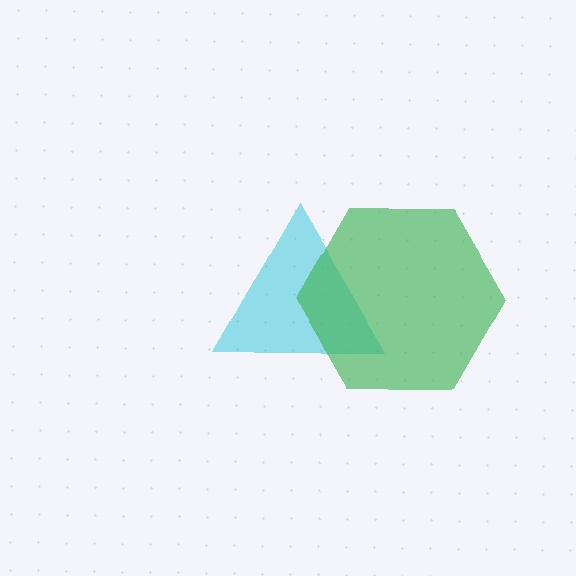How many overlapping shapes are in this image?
There are 2 overlapping shapes in the image.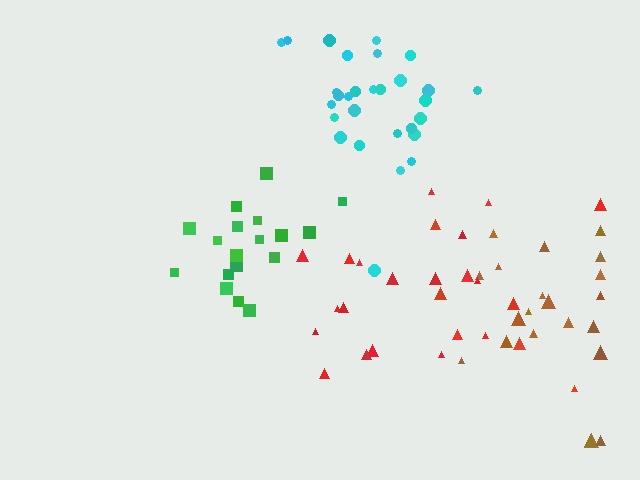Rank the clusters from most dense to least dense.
green, cyan, brown, red.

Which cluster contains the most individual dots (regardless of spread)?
Cyan (29).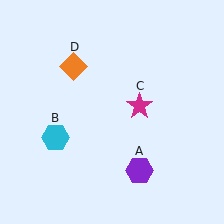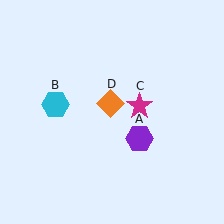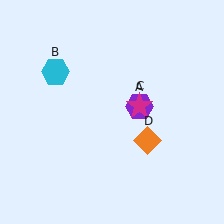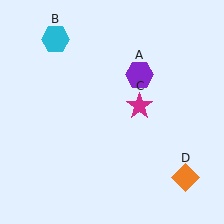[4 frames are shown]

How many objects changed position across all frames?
3 objects changed position: purple hexagon (object A), cyan hexagon (object B), orange diamond (object D).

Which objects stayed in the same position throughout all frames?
Magenta star (object C) remained stationary.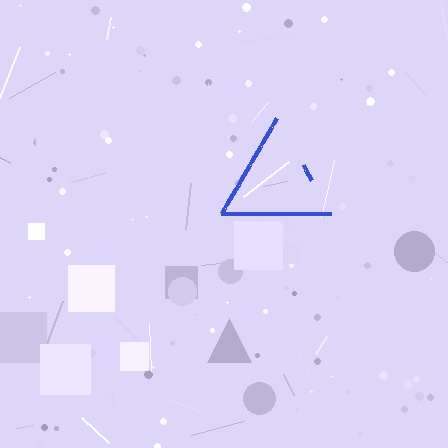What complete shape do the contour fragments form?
The contour fragments form a triangle.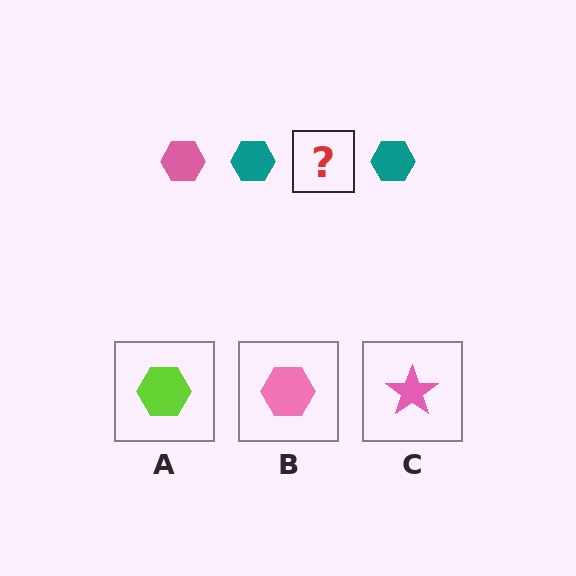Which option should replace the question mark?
Option B.